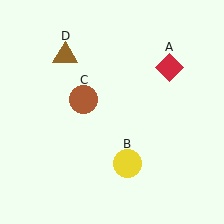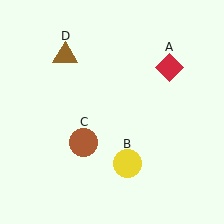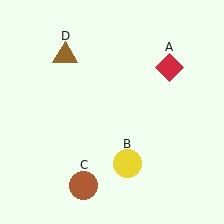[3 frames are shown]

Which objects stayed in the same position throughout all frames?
Red diamond (object A) and yellow circle (object B) and brown triangle (object D) remained stationary.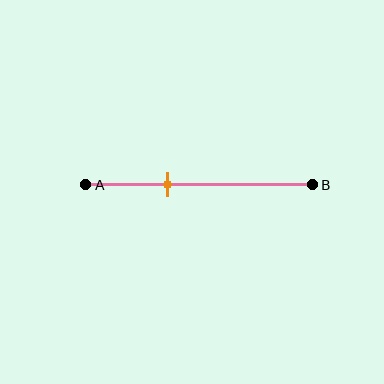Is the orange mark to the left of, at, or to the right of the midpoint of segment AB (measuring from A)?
The orange mark is to the left of the midpoint of segment AB.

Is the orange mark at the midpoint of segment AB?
No, the mark is at about 35% from A, not at the 50% midpoint.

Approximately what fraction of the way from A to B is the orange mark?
The orange mark is approximately 35% of the way from A to B.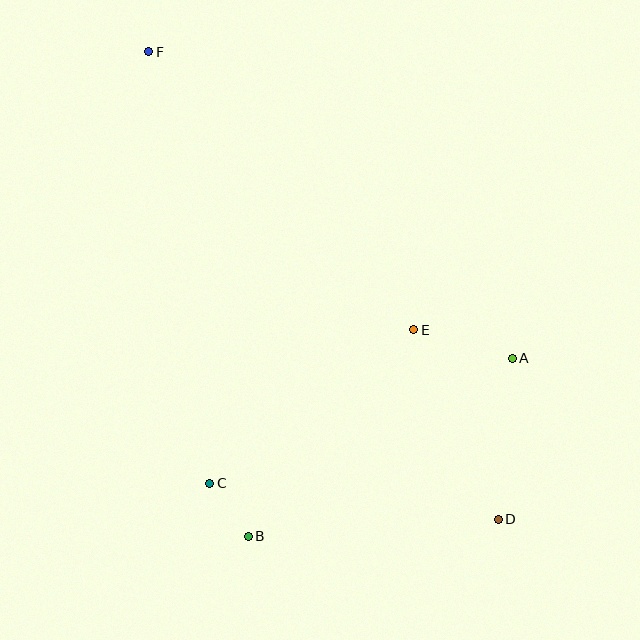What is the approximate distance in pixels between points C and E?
The distance between C and E is approximately 255 pixels.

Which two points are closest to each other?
Points B and C are closest to each other.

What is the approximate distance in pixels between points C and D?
The distance between C and D is approximately 291 pixels.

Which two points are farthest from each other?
Points D and F are farthest from each other.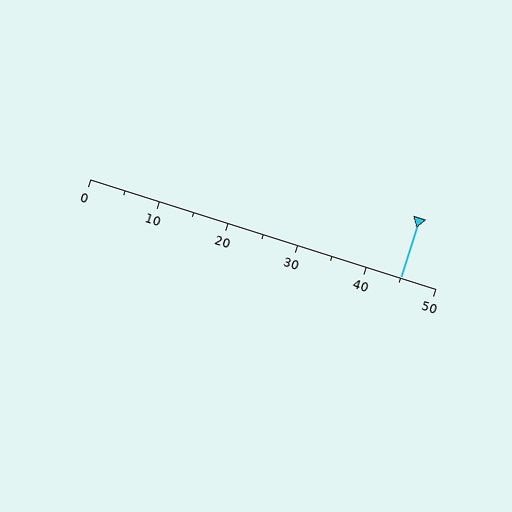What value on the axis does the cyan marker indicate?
The marker indicates approximately 45.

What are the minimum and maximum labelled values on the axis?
The axis runs from 0 to 50.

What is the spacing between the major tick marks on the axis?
The major ticks are spaced 10 apart.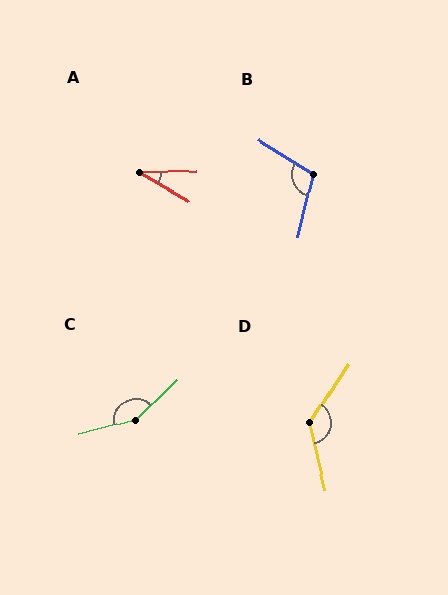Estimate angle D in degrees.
Approximately 133 degrees.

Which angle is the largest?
C, at approximately 151 degrees.